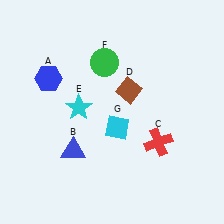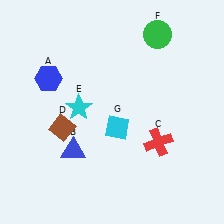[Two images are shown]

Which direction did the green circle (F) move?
The green circle (F) moved right.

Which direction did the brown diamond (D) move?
The brown diamond (D) moved left.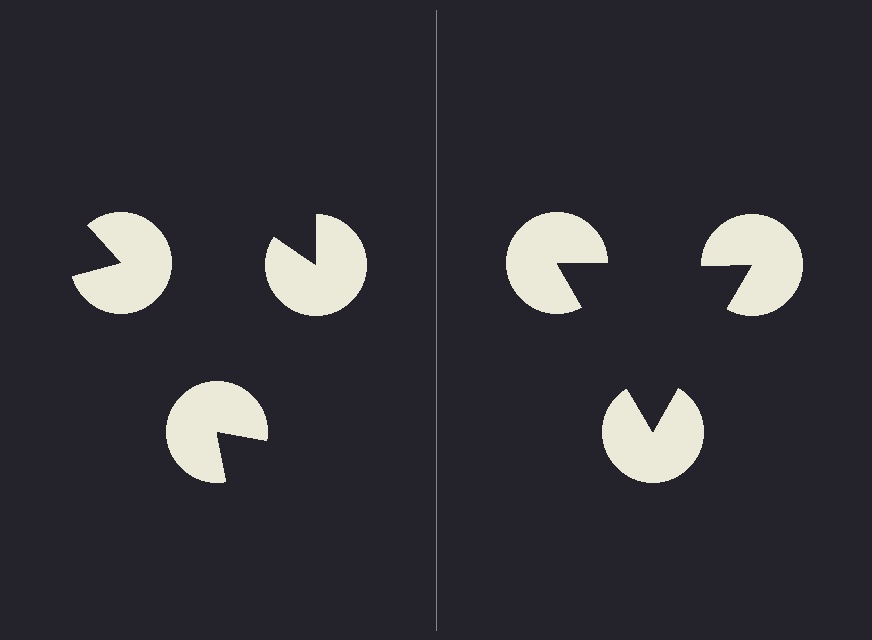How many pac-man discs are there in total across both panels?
6 — 3 on each side.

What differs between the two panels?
The pac-man discs are positioned identically on both sides; only the wedge orientations differ. On the right they align to a triangle; on the left they are misaligned.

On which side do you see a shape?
An illusory triangle appears on the right side. On the left side the wedge cuts are rotated, so no coherent shape forms.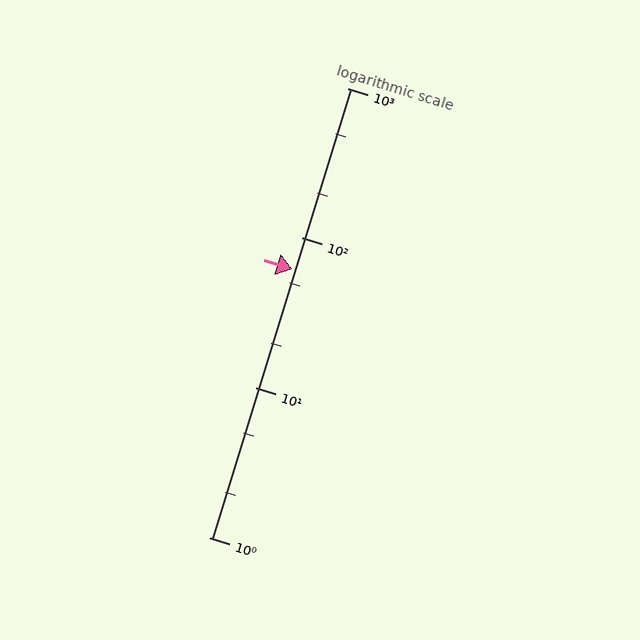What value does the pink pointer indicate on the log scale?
The pointer indicates approximately 62.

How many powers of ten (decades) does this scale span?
The scale spans 3 decades, from 1 to 1000.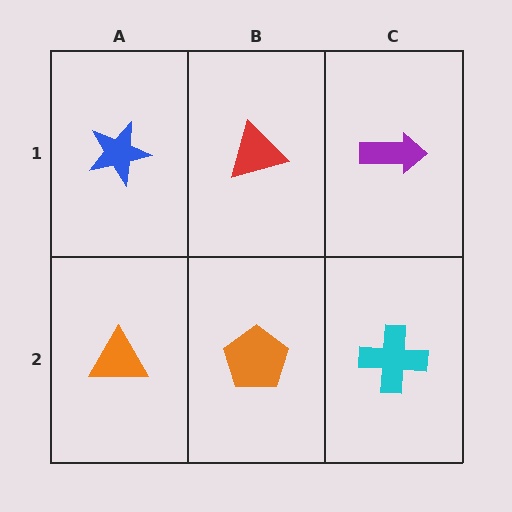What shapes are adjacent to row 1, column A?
An orange triangle (row 2, column A), a red triangle (row 1, column B).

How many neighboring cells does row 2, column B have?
3.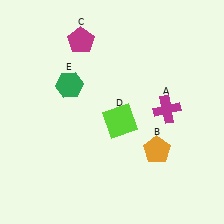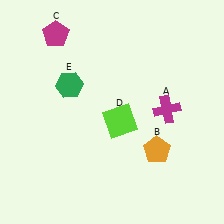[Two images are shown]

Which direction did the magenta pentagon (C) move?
The magenta pentagon (C) moved left.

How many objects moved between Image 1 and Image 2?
1 object moved between the two images.